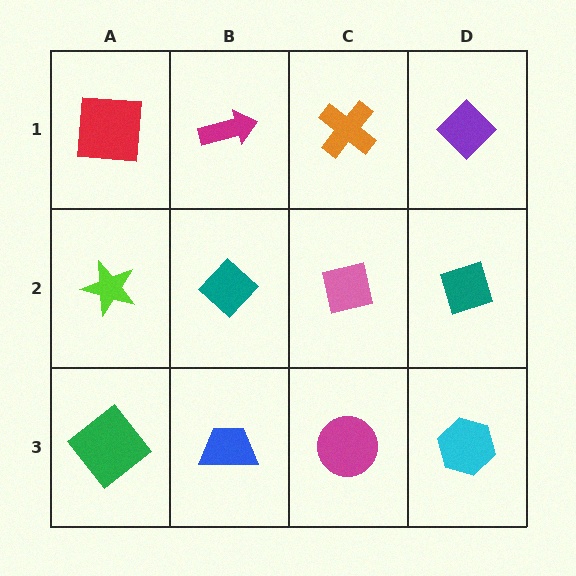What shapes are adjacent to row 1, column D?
A teal diamond (row 2, column D), an orange cross (row 1, column C).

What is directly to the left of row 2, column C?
A teal diamond.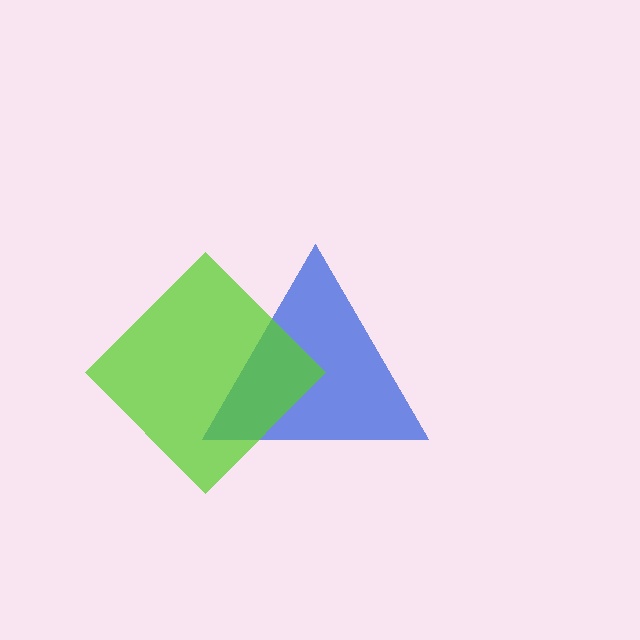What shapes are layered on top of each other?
The layered shapes are: a blue triangle, a lime diamond.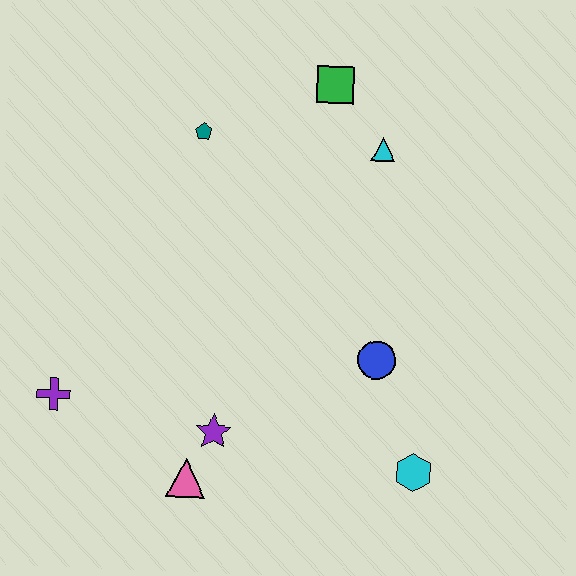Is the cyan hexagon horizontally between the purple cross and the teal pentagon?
No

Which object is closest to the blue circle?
The cyan hexagon is closest to the blue circle.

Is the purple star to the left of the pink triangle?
No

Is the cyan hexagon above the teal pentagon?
No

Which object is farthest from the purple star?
The green square is farthest from the purple star.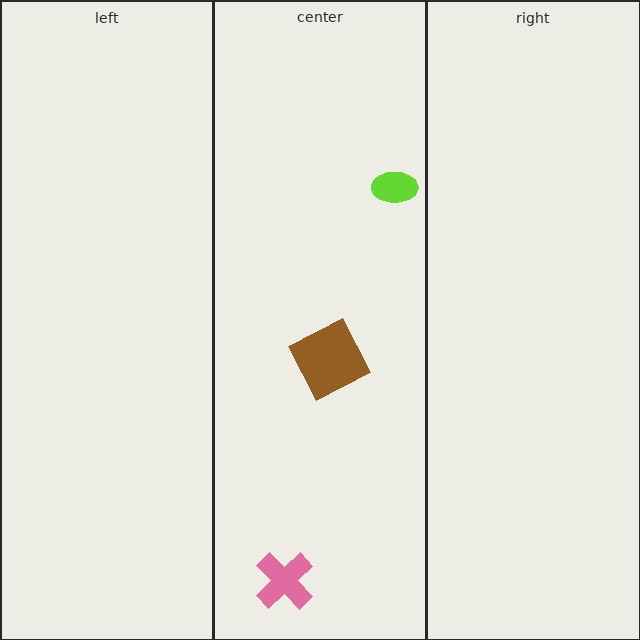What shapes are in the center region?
The pink cross, the brown square, the lime ellipse.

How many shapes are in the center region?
3.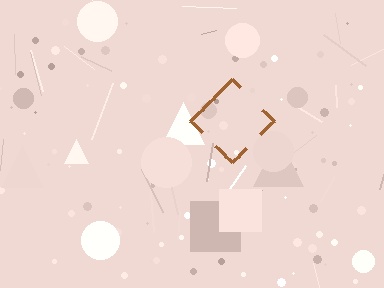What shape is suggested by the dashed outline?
The dashed outline suggests a diamond.